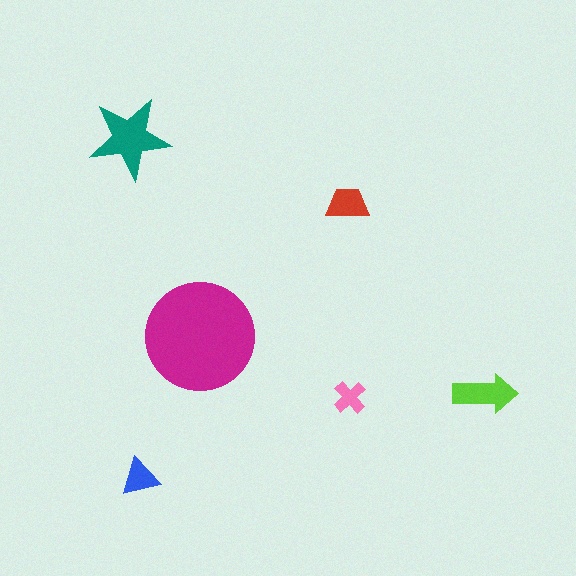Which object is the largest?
The magenta circle.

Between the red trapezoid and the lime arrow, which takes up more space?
The lime arrow.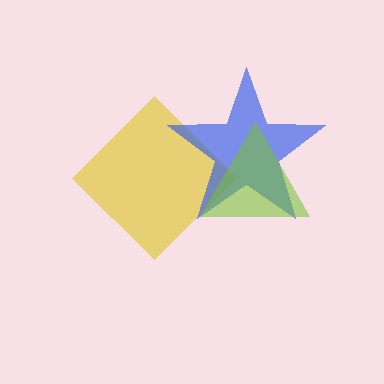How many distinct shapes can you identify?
There are 3 distinct shapes: a yellow diamond, a blue star, a lime triangle.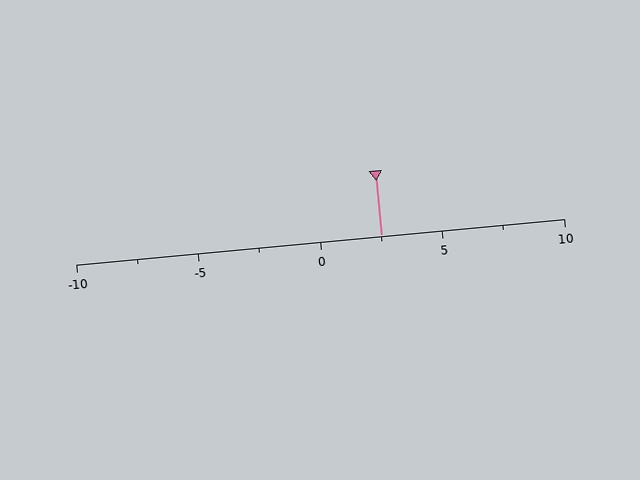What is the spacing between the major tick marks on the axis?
The major ticks are spaced 5 apart.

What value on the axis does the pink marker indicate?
The marker indicates approximately 2.5.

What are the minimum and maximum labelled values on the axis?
The axis runs from -10 to 10.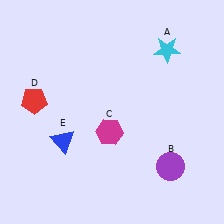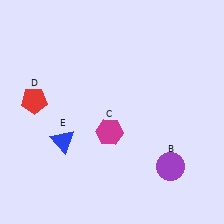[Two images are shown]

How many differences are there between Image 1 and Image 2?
There is 1 difference between the two images.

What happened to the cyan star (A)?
The cyan star (A) was removed in Image 2. It was in the top-right area of Image 1.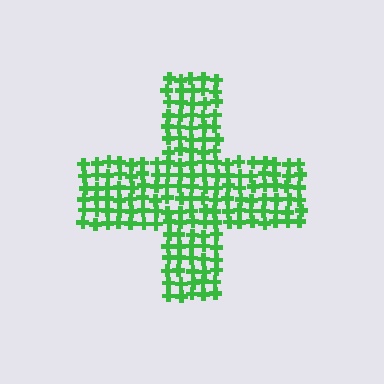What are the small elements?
The small elements are crosses.